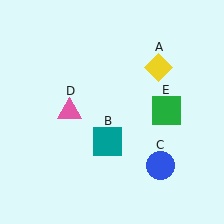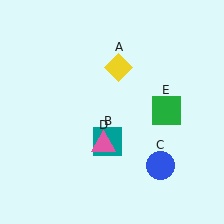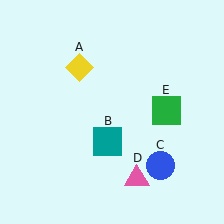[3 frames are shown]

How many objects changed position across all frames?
2 objects changed position: yellow diamond (object A), pink triangle (object D).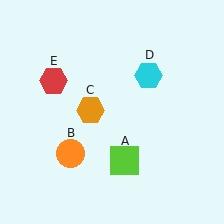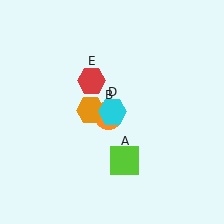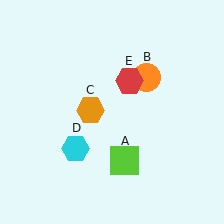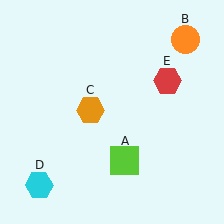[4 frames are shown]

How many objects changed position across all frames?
3 objects changed position: orange circle (object B), cyan hexagon (object D), red hexagon (object E).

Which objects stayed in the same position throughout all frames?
Lime square (object A) and orange hexagon (object C) remained stationary.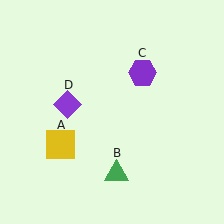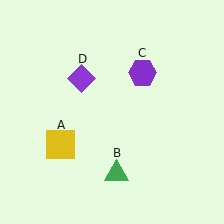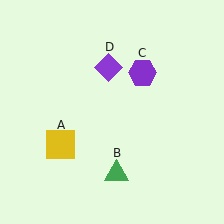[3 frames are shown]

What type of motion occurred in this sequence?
The purple diamond (object D) rotated clockwise around the center of the scene.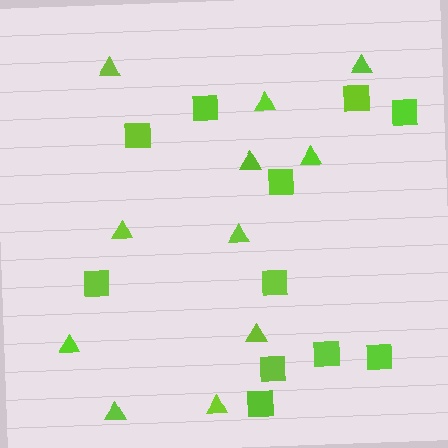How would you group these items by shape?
There are 2 groups: one group of squares (11) and one group of triangles (11).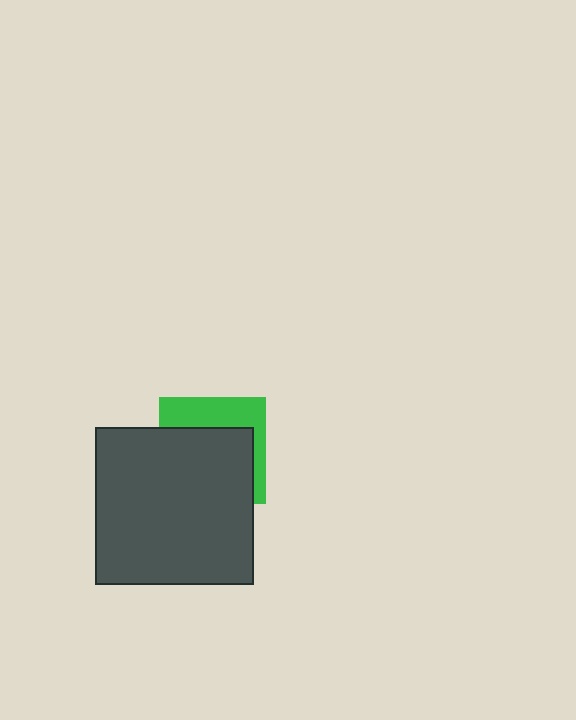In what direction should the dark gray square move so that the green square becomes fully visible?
The dark gray square should move down. That is the shortest direction to clear the overlap and leave the green square fully visible.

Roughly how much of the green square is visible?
A small part of it is visible (roughly 36%).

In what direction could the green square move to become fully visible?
The green square could move up. That would shift it out from behind the dark gray square entirely.